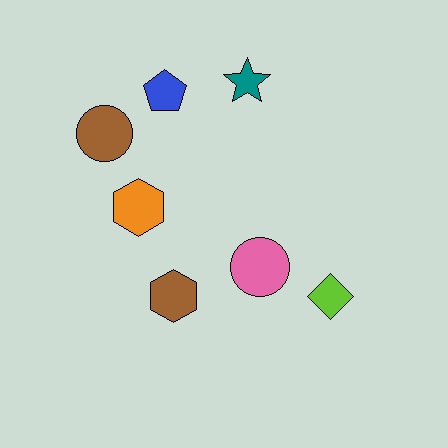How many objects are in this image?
There are 7 objects.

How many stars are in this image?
There is 1 star.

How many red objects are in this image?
There are no red objects.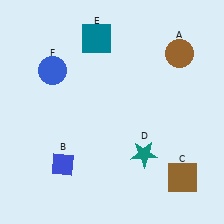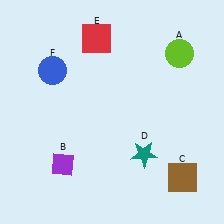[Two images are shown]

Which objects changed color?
A changed from brown to lime. B changed from blue to purple. E changed from teal to red.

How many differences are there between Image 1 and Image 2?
There are 3 differences between the two images.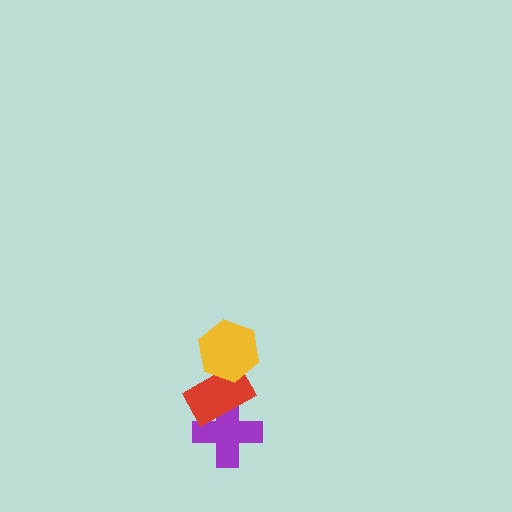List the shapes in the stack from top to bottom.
From top to bottom: the yellow hexagon, the red rectangle, the purple cross.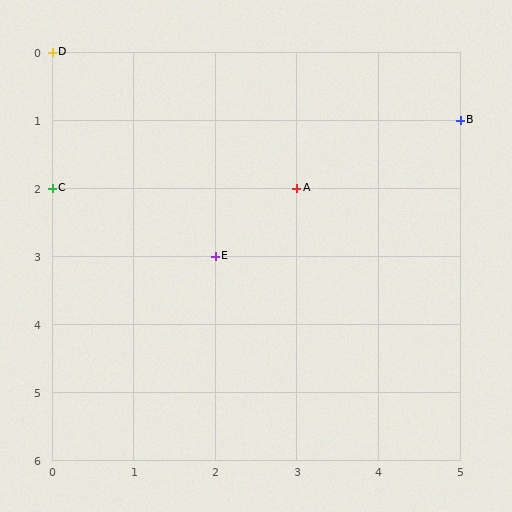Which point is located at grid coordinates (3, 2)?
Point A is at (3, 2).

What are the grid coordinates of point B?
Point B is at grid coordinates (5, 1).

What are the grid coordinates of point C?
Point C is at grid coordinates (0, 2).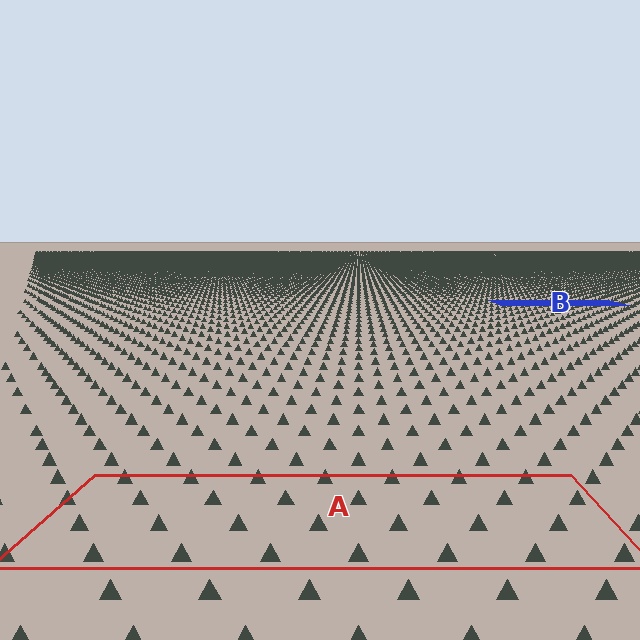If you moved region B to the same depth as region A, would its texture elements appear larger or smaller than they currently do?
They would appear larger. At a closer depth, the same texture elements are projected at a bigger on-screen size.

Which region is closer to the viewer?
Region A is closer. The texture elements there are larger and more spread out.